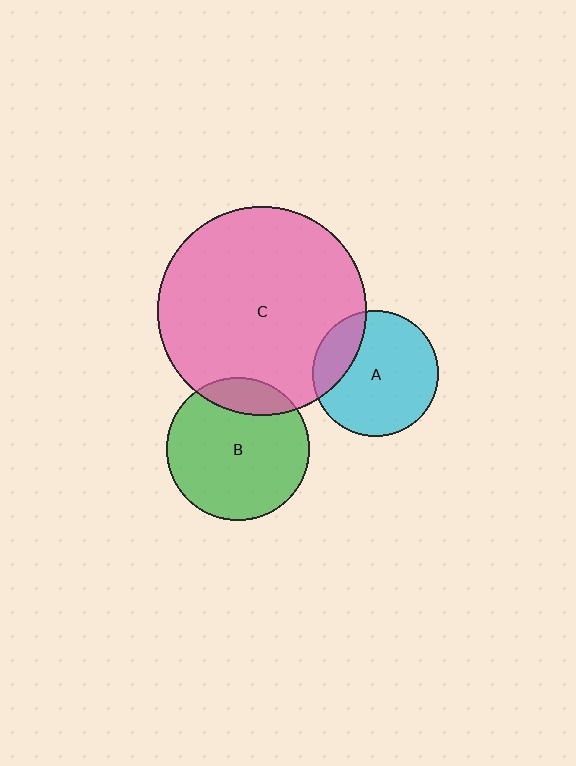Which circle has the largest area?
Circle C (pink).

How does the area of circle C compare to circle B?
Approximately 2.1 times.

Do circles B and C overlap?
Yes.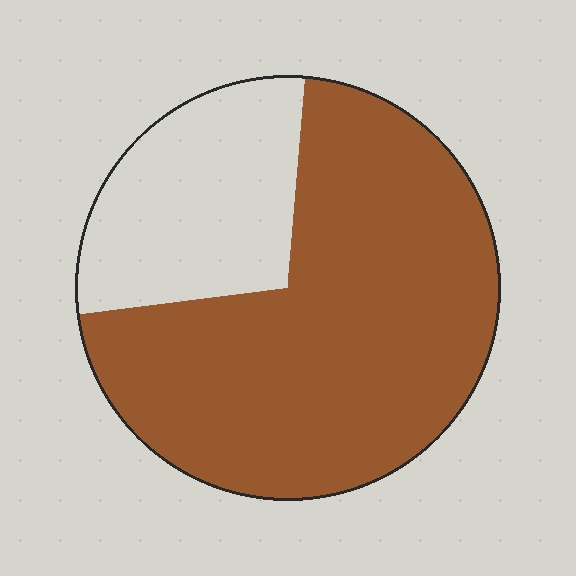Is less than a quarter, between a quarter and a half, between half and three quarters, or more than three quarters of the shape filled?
Between half and three quarters.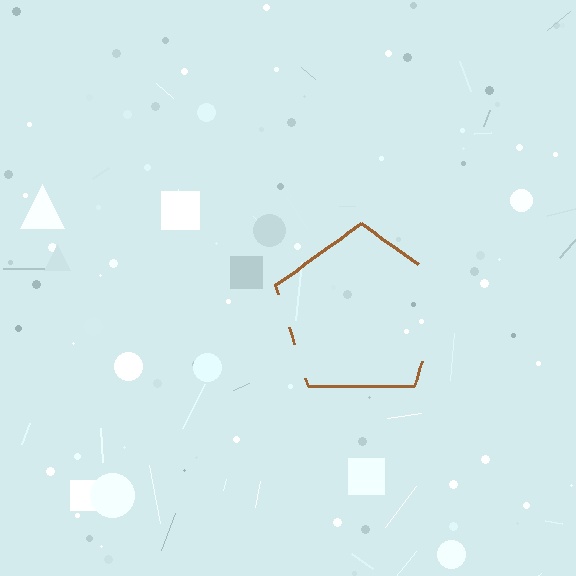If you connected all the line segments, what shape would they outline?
They would outline a pentagon.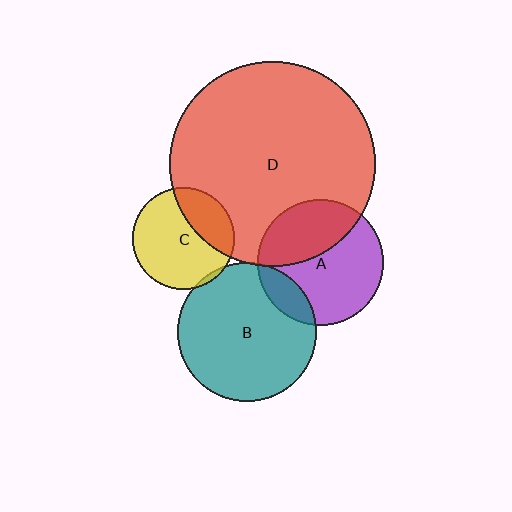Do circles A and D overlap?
Yes.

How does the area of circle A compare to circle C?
Approximately 1.5 times.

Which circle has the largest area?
Circle D (red).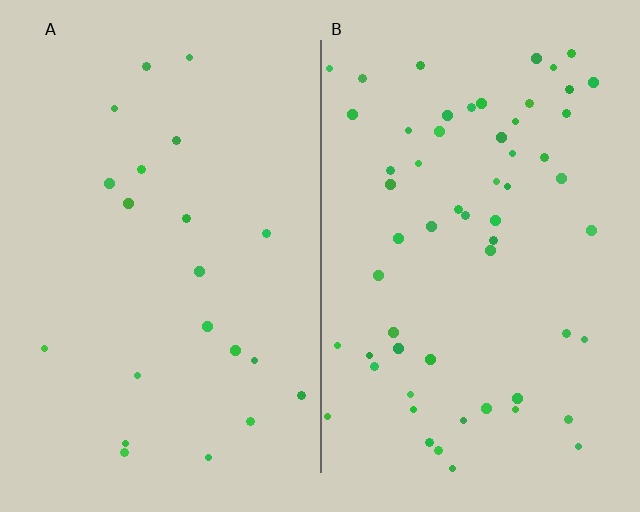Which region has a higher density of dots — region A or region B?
B (the right).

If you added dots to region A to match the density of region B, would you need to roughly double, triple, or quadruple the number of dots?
Approximately triple.